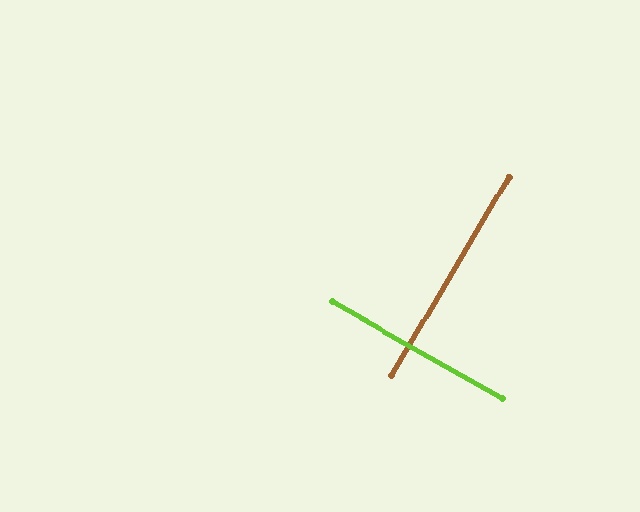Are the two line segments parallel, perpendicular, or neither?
Perpendicular — they meet at approximately 89°.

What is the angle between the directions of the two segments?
Approximately 89 degrees.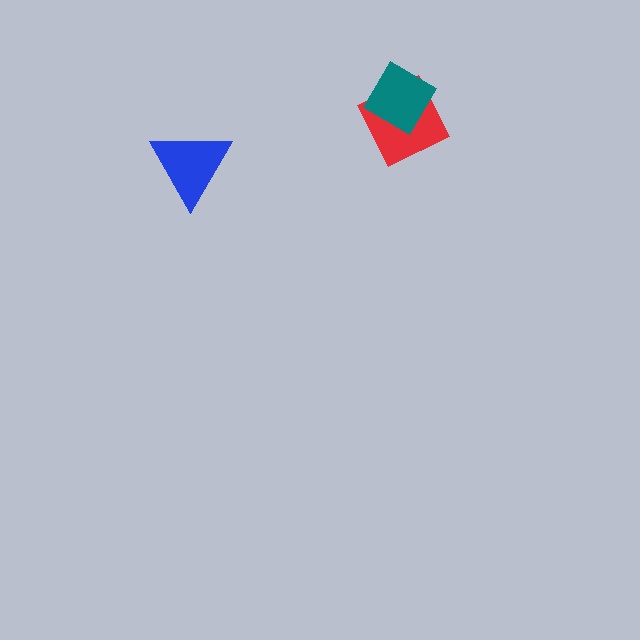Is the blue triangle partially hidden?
No, no other shape covers it.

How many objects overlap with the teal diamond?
1 object overlaps with the teal diamond.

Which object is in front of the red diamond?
The teal diamond is in front of the red diamond.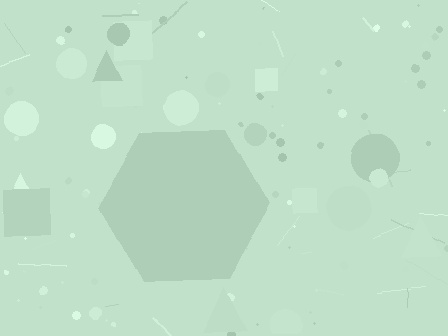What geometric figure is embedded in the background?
A hexagon is embedded in the background.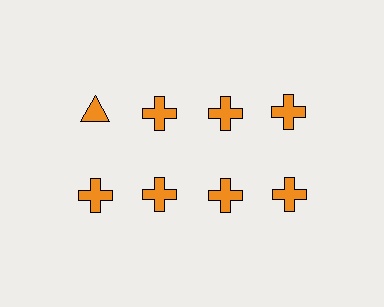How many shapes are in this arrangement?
There are 8 shapes arranged in a grid pattern.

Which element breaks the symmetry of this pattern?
The orange triangle in the top row, leftmost column breaks the symmetry. All other shapes are orange crosses.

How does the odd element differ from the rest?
It has a different shape: triangle instead of cross.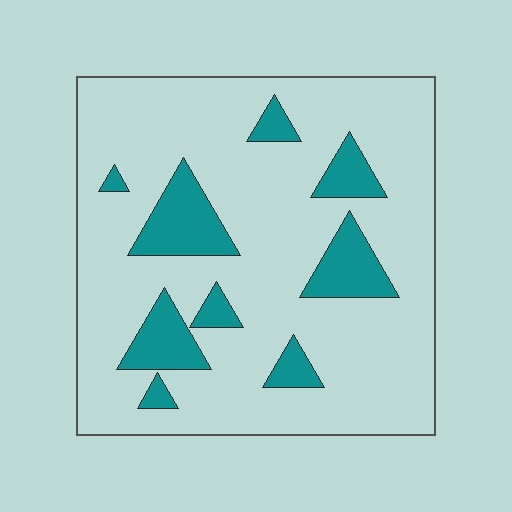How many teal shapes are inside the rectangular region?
9.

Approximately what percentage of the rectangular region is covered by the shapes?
Approximately 15%.